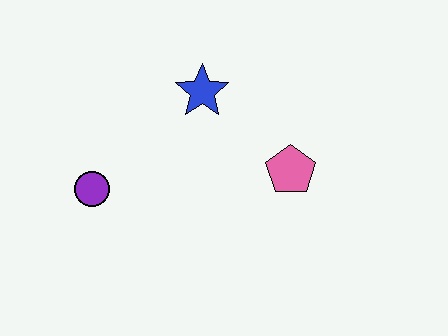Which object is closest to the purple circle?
The blue star is closest to the purple circle.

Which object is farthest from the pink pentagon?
The purple circle is farthest from the pink pentagon.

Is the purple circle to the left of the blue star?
Yes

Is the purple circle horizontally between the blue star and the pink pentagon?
No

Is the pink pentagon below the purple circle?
No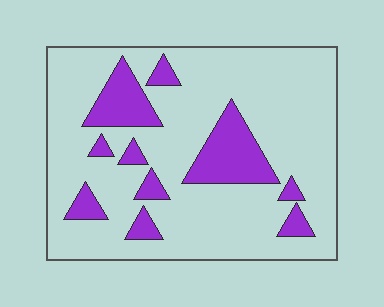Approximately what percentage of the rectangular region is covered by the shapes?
Approximately 20%.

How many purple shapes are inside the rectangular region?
10.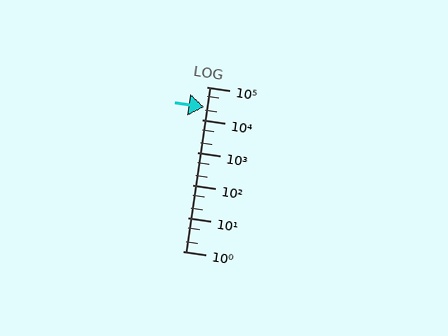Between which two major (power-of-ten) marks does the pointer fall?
The pointer is between 10000 and 100000.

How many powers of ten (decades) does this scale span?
The scale spans 5 decades, from 1 to 100000.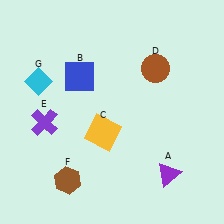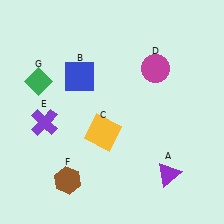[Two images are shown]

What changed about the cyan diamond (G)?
In Image 1, G is cyan. In Image 2, it changed to green.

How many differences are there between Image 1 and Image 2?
There are 2 differences between the two images.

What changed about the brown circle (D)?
In Image 1, D is brown. In Image 2, it changed to magenta.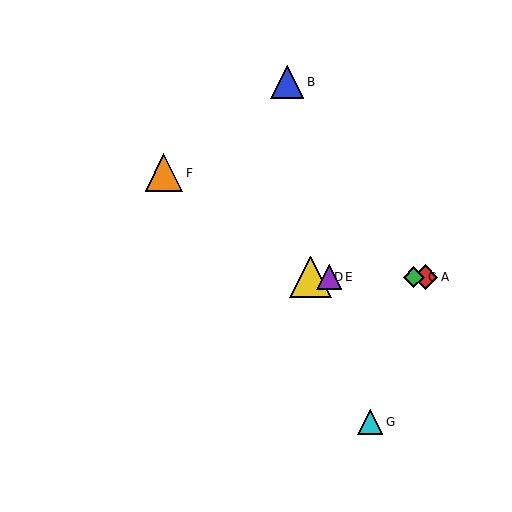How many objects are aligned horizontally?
4 objects (A, C, D, E) are aligned horizontally.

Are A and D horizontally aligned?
Yes, both are at y≈277.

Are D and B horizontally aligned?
No, D is at y≈277 and B is at y≈82.